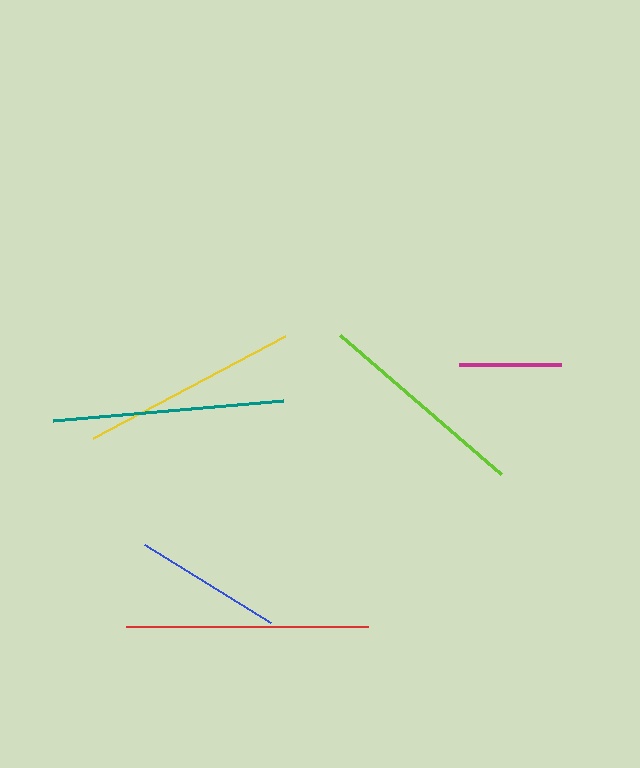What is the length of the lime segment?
The lime segment is approximately 213 pixels long.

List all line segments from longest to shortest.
From longest to shortest: red, teal, yellow, lime, blue, magenta.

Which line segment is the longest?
The red line is the longest at approximately 242 pixels.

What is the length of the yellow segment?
The yellow segment is approximately 217 pixels long.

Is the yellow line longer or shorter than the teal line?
The teal line is longer than the yellow line.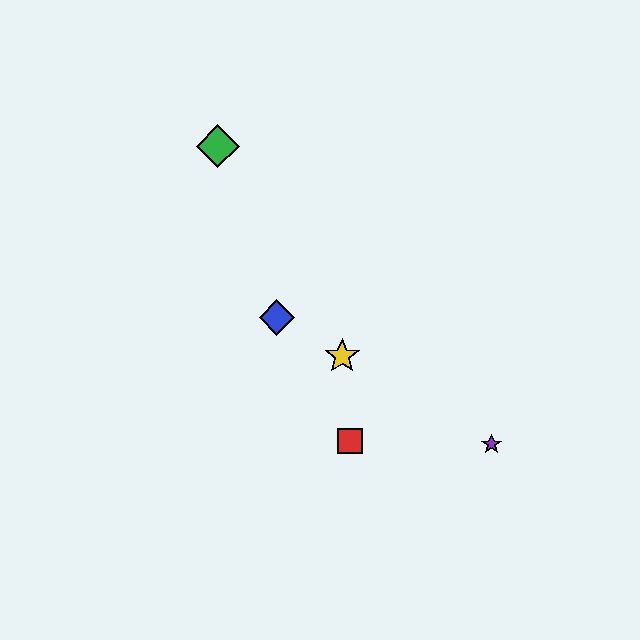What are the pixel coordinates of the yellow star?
The yellow star is at (342, 356).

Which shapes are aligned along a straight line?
The blue diamond, the yellow star, the purple star are aligned along a straight line.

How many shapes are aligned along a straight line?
3 shapes (the blue diamond, the yellow star, the purple star) are aligned along a straight line.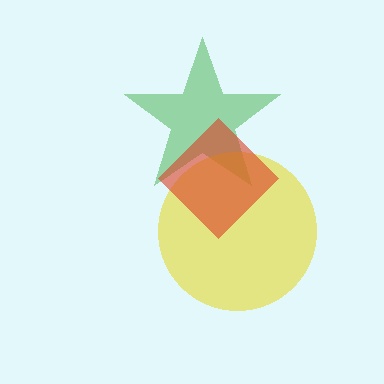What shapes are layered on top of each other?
The layered shapes are: a green star, a yellow circle, a red diamond.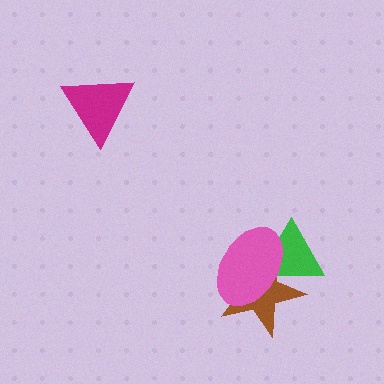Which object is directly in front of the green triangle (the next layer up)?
The brown star is directly in front of the green triangle.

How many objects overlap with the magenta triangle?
0 objects overlap with the magenta triangle.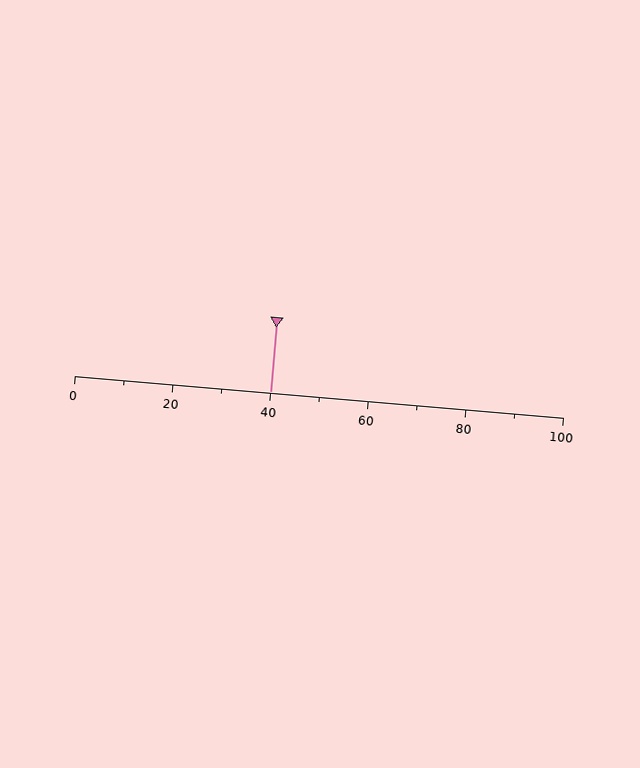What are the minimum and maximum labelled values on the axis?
The axis runs from 0 to 100.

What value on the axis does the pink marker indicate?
The marker indicates approximately 40.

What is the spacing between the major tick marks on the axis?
The major ticks are spaced 20 apart.